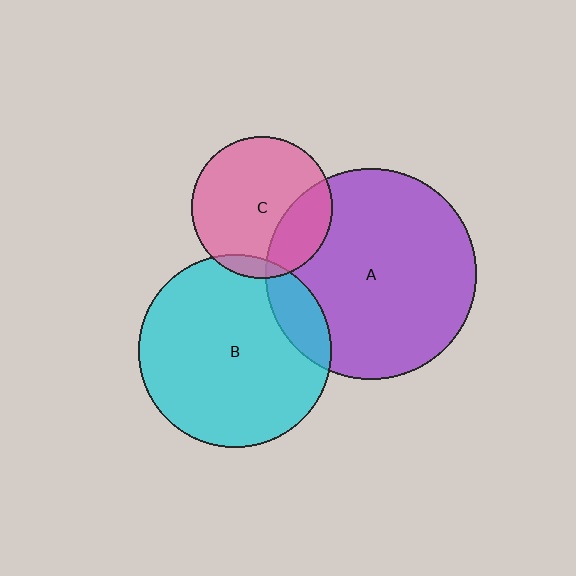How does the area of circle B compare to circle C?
Approximately 1.9 times.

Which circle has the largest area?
Circle A (purple).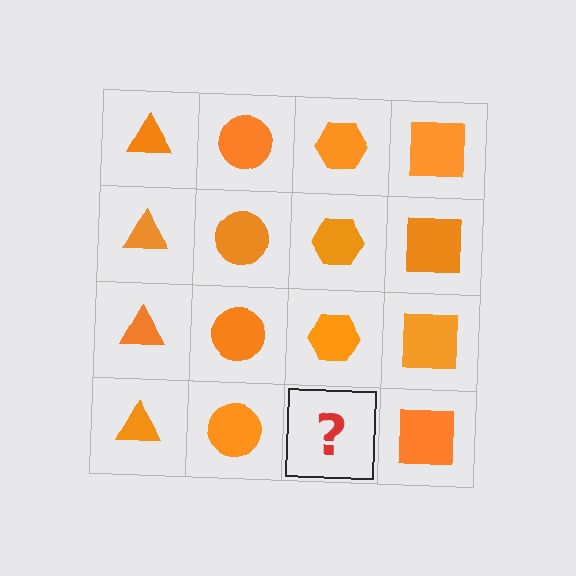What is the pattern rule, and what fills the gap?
The rule is that each column has a consistent shape. The gap should be filled with an orange hexagon.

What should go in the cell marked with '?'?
The missing cell should contain an orange hexagon.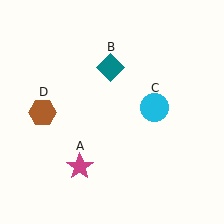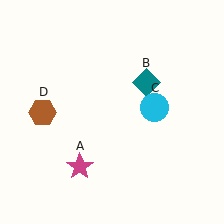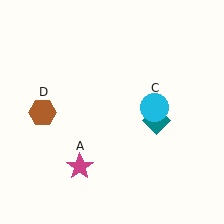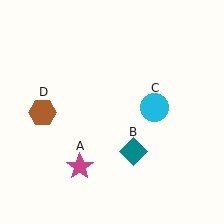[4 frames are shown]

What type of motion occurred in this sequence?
The teal diamond (object B) rotated clockwise around the center of the scene.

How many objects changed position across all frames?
1 object changed position: teal diamond (object B).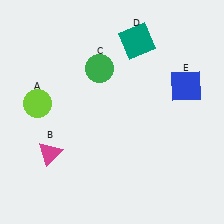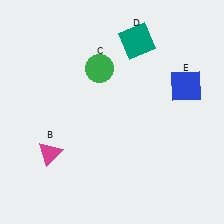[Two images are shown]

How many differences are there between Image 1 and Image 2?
There is 1 difference between the two images.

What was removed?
The lime circle (A) was removed in Image 2.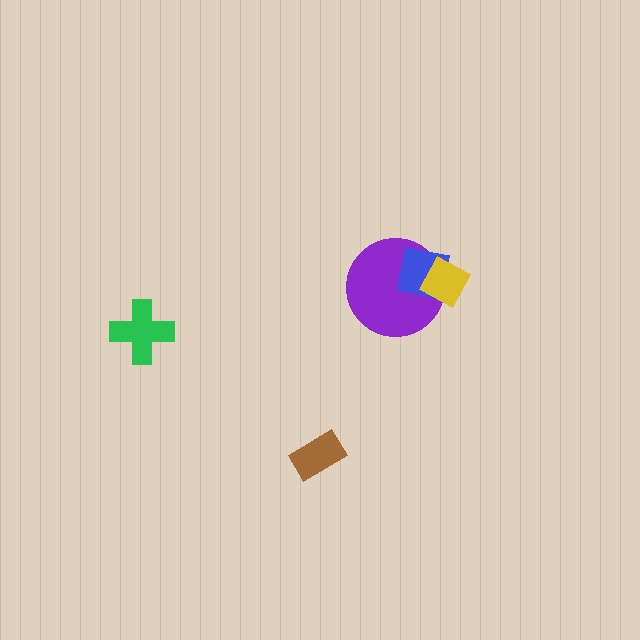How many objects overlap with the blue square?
2 objects overlap with the blue square.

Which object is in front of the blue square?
The yellow diamond is in front of the blue square.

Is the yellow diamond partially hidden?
No, no other shape covers it.